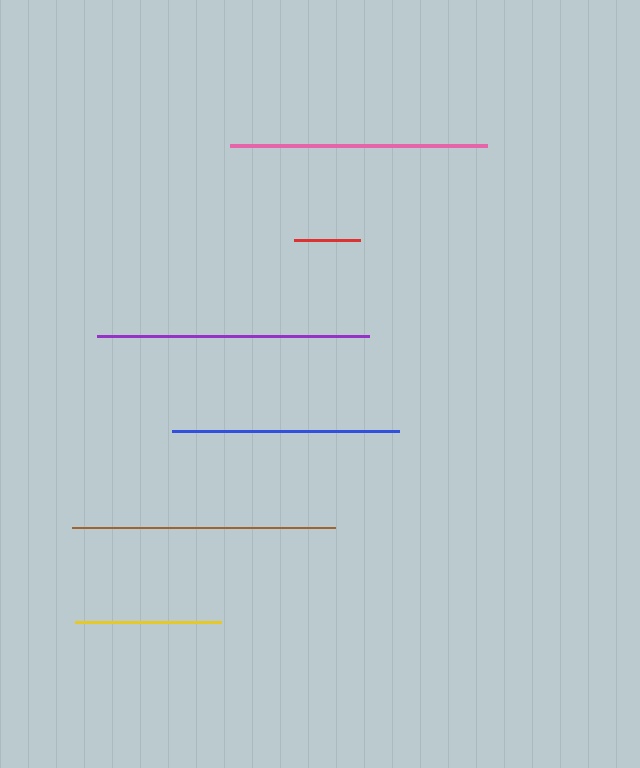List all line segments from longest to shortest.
From longest to shortest: purple, brown, pink, blue, yellow, red.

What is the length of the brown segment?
The brown segment is approximately 263 pixels long.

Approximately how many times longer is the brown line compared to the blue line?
The brown line is approximately 1.2 times the length of the blue line.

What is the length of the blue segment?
The blue segment is approximately 227 pixels long.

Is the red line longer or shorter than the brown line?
The brown line is longer than the red line.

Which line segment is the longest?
The purple line is the longest at approximately 273 pixels.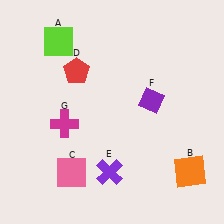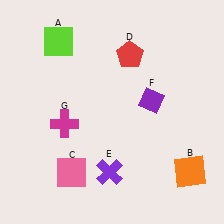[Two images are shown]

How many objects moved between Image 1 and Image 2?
1 object moved between the two images.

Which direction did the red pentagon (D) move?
The red pentagon (D) moved right.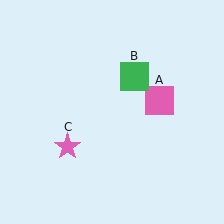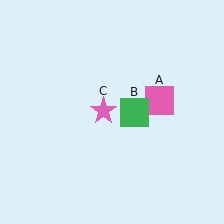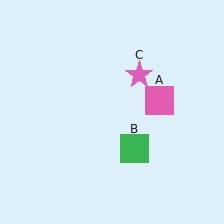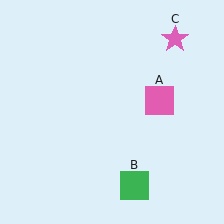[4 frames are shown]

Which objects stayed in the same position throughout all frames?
Pink square (object A) remained stationary.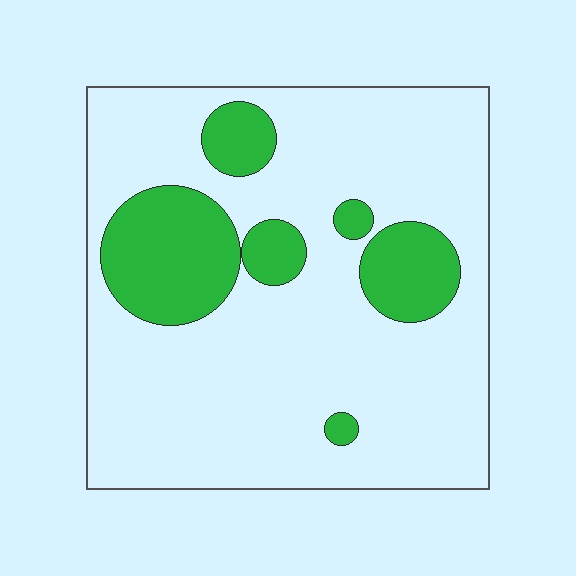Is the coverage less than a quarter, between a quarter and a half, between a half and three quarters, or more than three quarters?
Less than a quarter.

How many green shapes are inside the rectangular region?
6.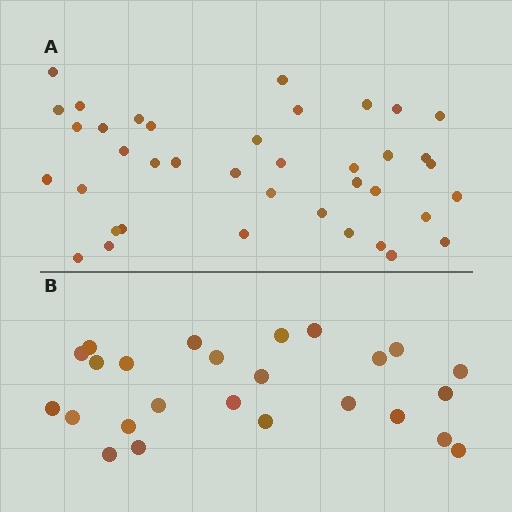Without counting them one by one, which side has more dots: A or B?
Region A (the top region) has more dots.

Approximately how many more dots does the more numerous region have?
Region A has approximately 15 more dots than region B.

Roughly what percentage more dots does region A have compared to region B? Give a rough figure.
About 55% more.